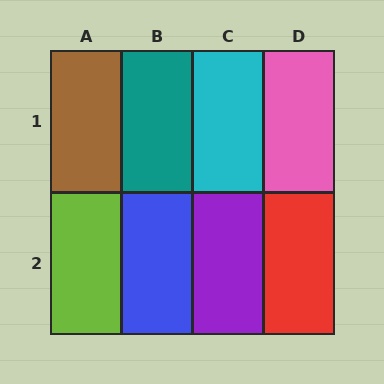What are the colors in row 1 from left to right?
Brown, teal, cyan, pink.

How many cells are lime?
1 cell is lime.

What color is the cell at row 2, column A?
Lime.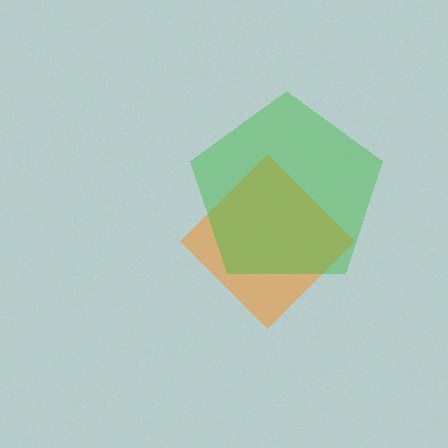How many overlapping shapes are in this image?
There are 2 overlapping shapes in the image.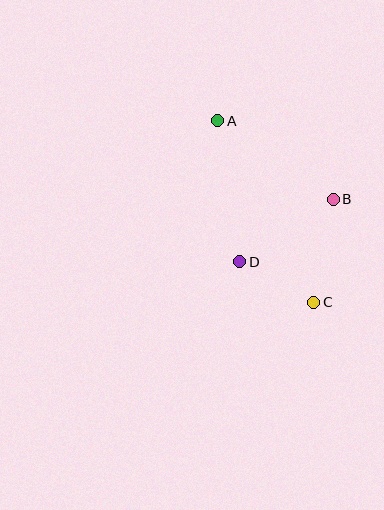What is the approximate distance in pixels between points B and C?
The distance between B and C is approximately 105 pixels.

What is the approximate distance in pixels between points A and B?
The distance between A and B is approximately 140 pixels.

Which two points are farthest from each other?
Points A and C are farthest from each other.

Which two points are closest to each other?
Points C and D are closest to each other.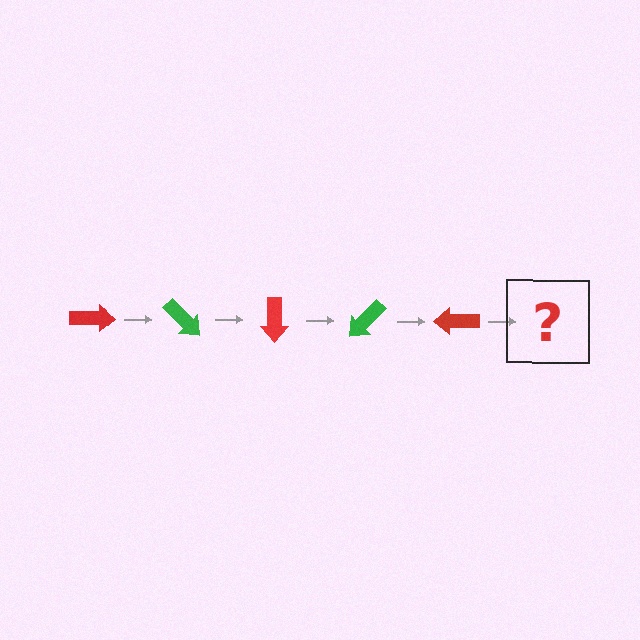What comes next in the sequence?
The next element should be a green arrow, rotated 225 degrees from the start.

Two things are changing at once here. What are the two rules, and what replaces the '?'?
The two rules are that it rotates 45 degrees each step and the color cycles through red and green. The '?' should be a green arrow, rotated 225 degrees from the start.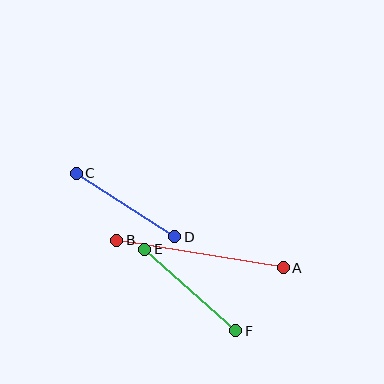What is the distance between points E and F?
The distance is approximately 122 pixels.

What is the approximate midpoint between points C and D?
The midpoint is at approximately (125, 205) pixels.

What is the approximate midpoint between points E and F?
The midpoint is at approximately (190, 290) pixels.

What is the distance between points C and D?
The distance is approximately 117 pixels.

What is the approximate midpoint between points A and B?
The midpoint is at approximately (200, 254) pixels.